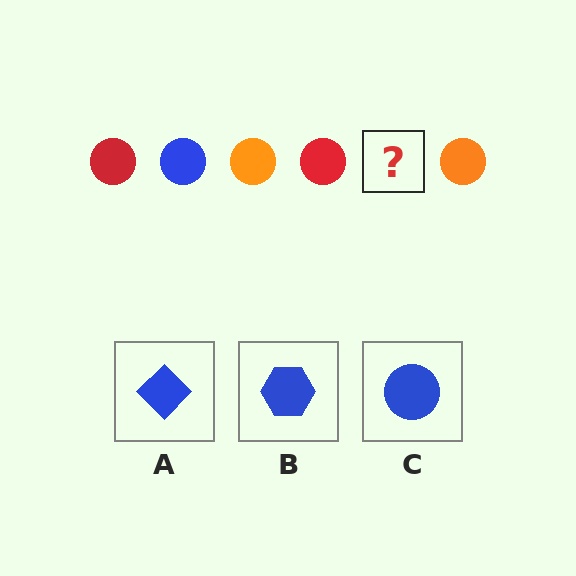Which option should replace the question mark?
Option C.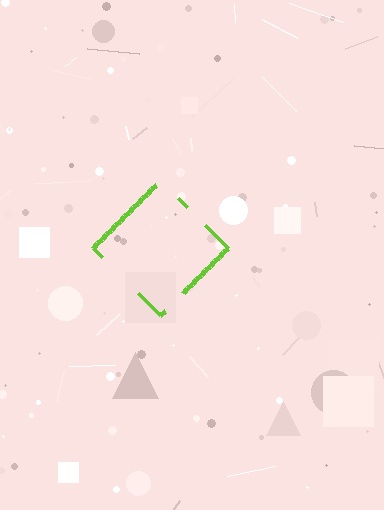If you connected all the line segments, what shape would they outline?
They would outline a diamond.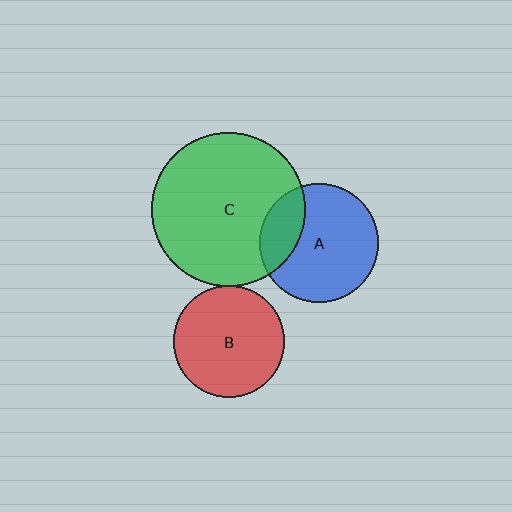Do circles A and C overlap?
Yes.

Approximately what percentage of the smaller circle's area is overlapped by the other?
Approximately 25%.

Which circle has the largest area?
Circle C (green).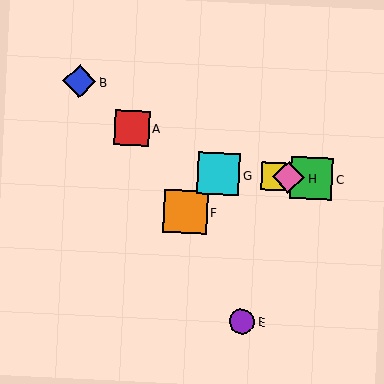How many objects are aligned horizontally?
4 objects (C, D, G, H) are aligned horizontally.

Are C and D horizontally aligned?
Yes, both are at y≈178.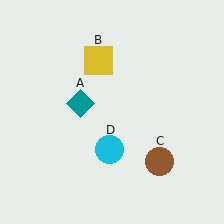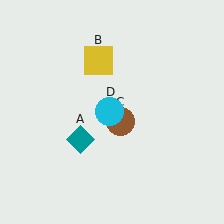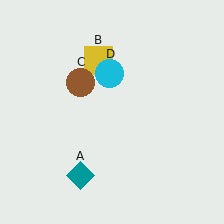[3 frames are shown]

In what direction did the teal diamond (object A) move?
The teal diamond (object A) moved down.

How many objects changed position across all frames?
3 objects changed position: teal diamond (object A), brown circle (object C), cyan circle (object D).